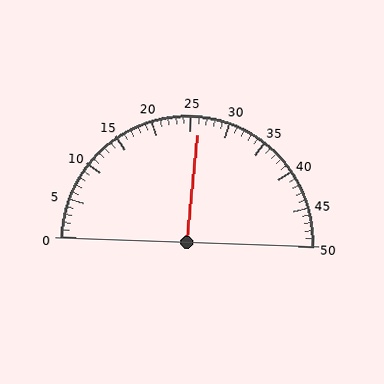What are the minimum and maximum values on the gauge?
The gauge ranges from 0 to 50.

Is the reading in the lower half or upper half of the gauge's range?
The reading is in the upper half of the range (0 to 50).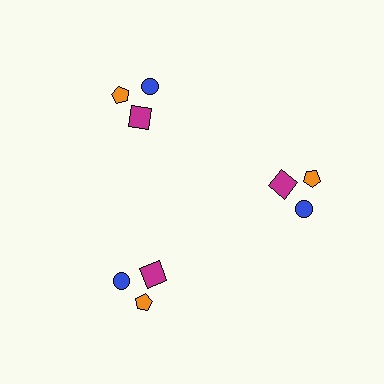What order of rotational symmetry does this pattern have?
This pattern has 3-fold rotational symmetry.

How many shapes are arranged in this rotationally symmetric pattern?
There are 9 shapes, arranged in 3 groups of 3.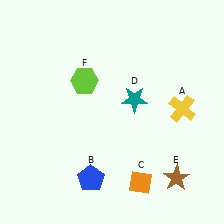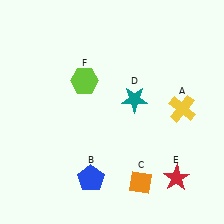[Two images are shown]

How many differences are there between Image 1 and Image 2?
There is 1 difference between the two images.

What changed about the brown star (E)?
In Image 1, E is brown. In Image 2, it changed to red.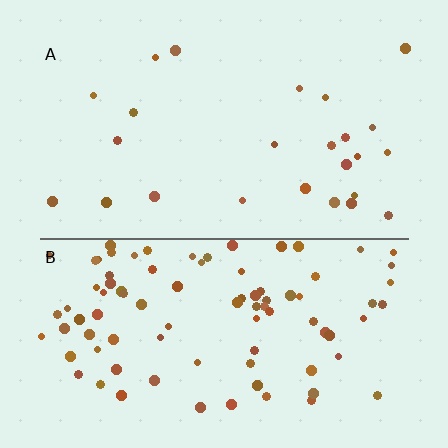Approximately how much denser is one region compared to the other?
Approximately 3.6× — region B over region A.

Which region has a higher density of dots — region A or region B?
B (the bottom).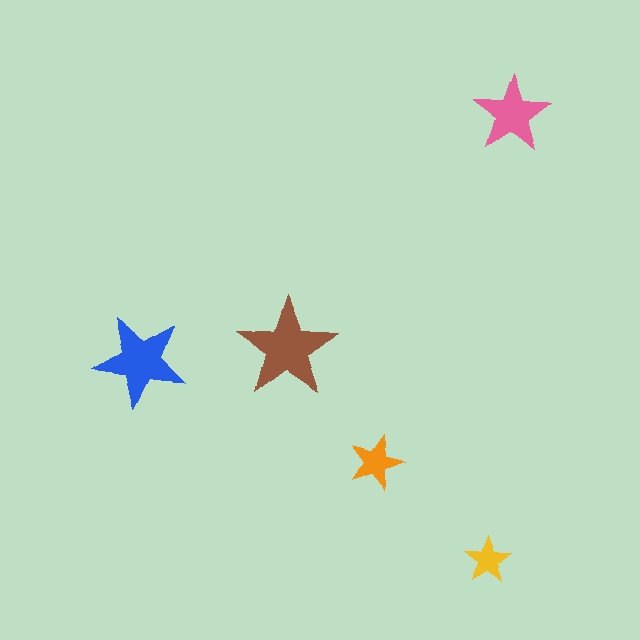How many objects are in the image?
There are 5 objects in the image.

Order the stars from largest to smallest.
the brown one, the blue one, the pink one, the orange one, the yellow one.